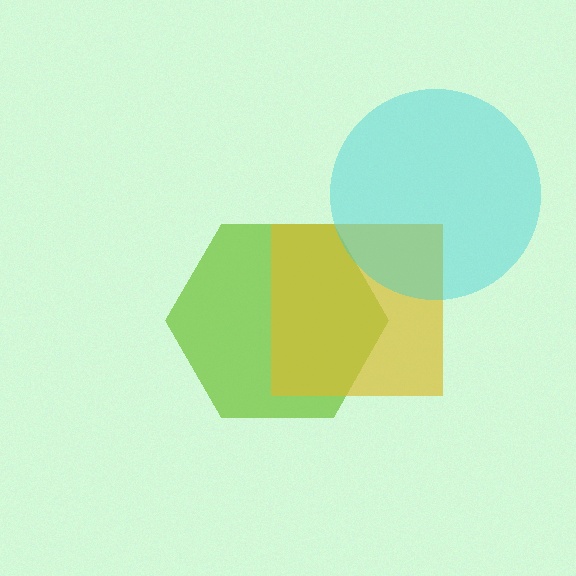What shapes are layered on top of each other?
The layered shapes are: a lime hexagon, a yellow square, a cyan circle.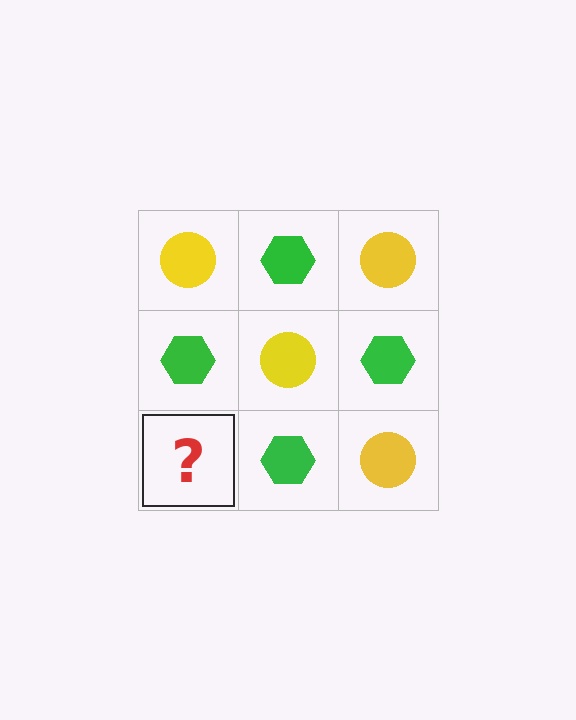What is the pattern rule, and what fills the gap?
The rule is that it alternates yellow circle and green hexagon in a checkerboard pattern. The gap should be filled with a yellow circle.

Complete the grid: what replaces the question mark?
The question mark should be replaced with a yellow circle.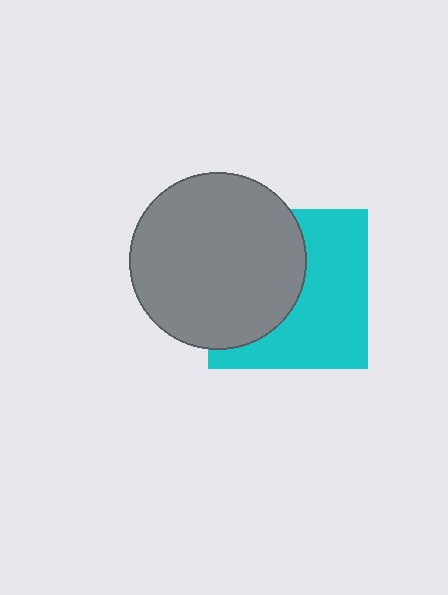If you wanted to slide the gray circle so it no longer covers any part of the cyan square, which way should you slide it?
Slide it left — that is the most direct way to separate the two shapes.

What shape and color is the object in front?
The object in front is a gray circle.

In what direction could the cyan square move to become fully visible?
The cyan square could move right. That would shift it out from behind the gray circle entirely.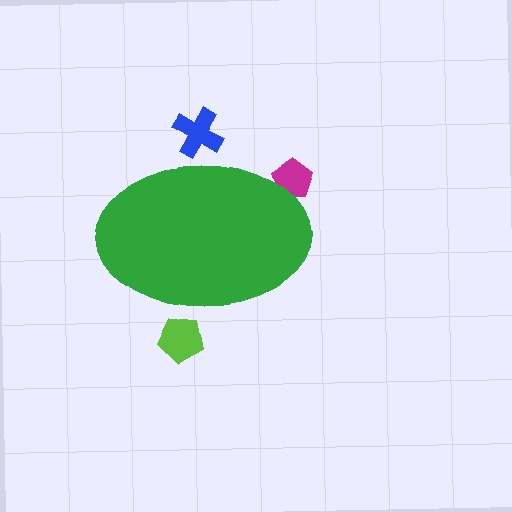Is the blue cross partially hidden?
Yes, the blue cross is partially hidden behind the green ellipse.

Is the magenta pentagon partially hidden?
Yes, the magenta pentagon is partially hidden behind the green ellipse.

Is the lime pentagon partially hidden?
Yes, the lime pentagon is partially hidden behind the green ellipse.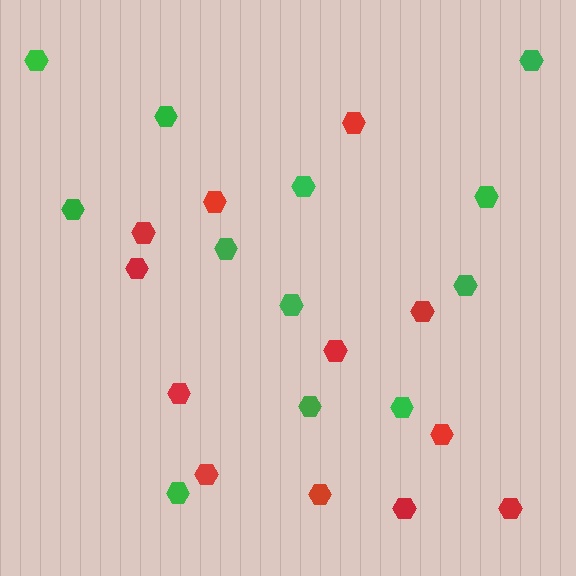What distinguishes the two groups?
There are 2 groups: one group of green hexagons (12) and one group of red hexagons (12).